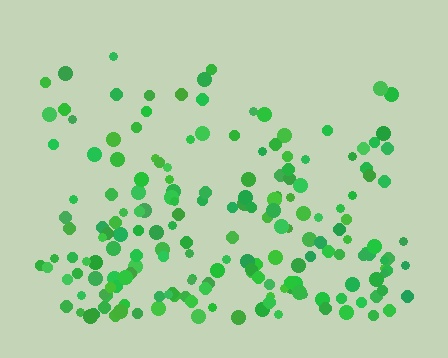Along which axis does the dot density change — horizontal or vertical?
Vertical.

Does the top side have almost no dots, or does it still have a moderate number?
Still a moderate number, just noticeably fewer than the bottom.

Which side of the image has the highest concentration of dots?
The bottom.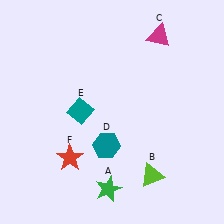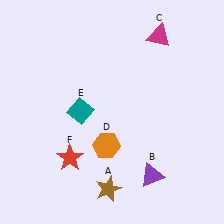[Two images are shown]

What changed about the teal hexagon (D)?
In Image 1, D is teal. In Image 2, it changed to orange.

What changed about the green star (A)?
In Image 1, A is green. In Image 2, it changed to brown.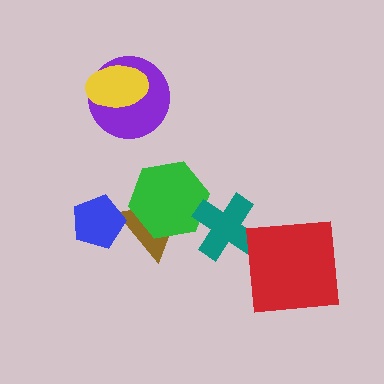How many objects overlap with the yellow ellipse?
1 object overlaps with the yellow ellipse.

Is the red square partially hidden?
No, no other shape covers it.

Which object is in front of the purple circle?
The yellow ellipse is in front of the purple circle.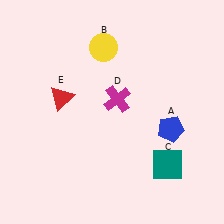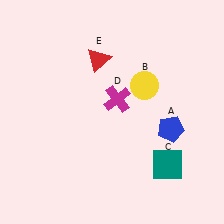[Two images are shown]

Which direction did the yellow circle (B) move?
The yellow circle (B) moved right.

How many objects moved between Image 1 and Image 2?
2 objects moved between the two images.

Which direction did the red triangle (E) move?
The red triangle (E) moved up.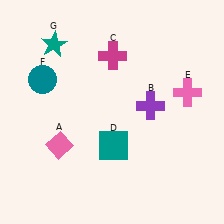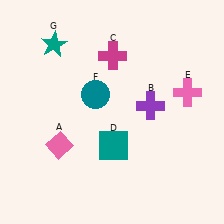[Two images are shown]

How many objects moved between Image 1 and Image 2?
1 object moved between the two images.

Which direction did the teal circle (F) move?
The teal circle (F) moved right.